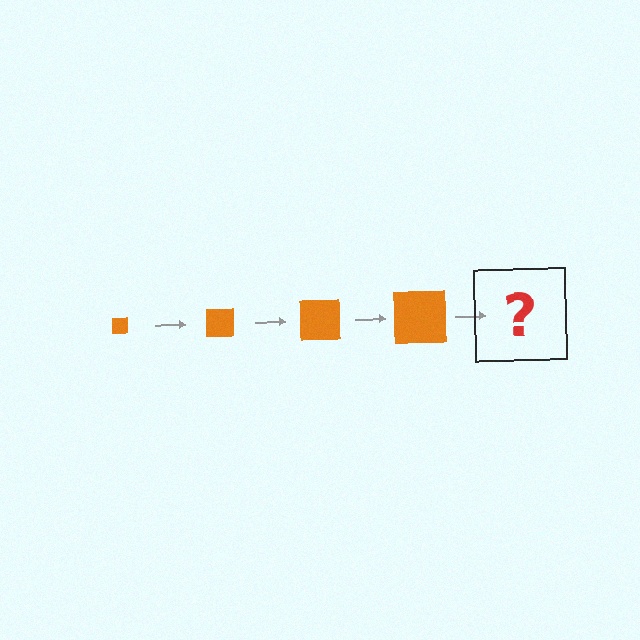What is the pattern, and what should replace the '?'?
The pattern is that the square gets progressively larger each step. The '?' should be an orange square, larger than the previous one.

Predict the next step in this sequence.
The next step is an orange square, larger than the previous one.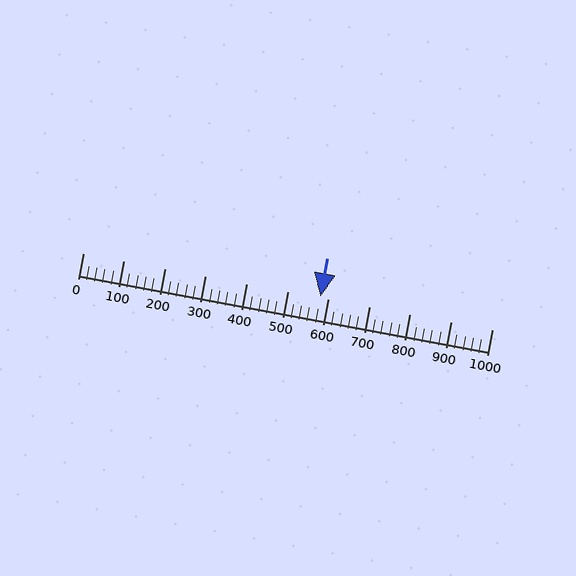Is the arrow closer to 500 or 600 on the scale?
The arrow is closer to 600.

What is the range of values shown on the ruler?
The ruler shows values from 0 to 1000.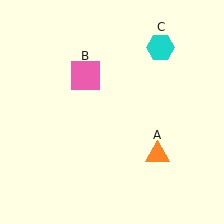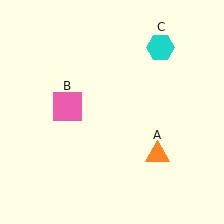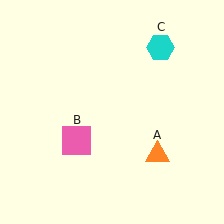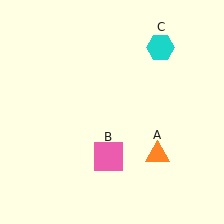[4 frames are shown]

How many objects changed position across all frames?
1 object changed position: pink square (object B).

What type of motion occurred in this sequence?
The pink square (object B) rotated counterclockwise around the center of the scene.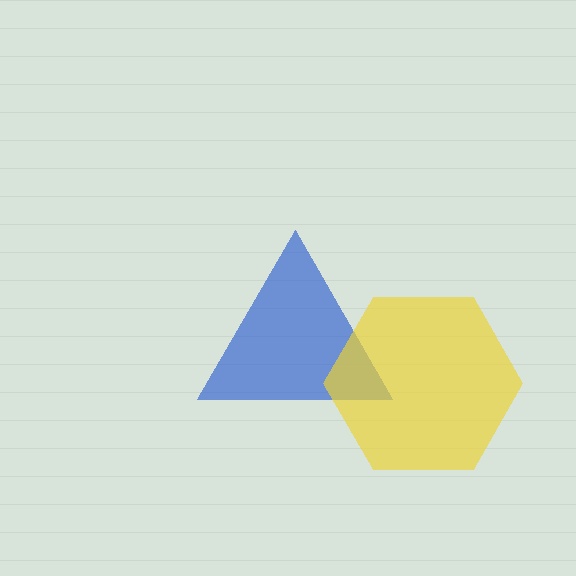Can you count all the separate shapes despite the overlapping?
Yes, there are 2 separate shapes.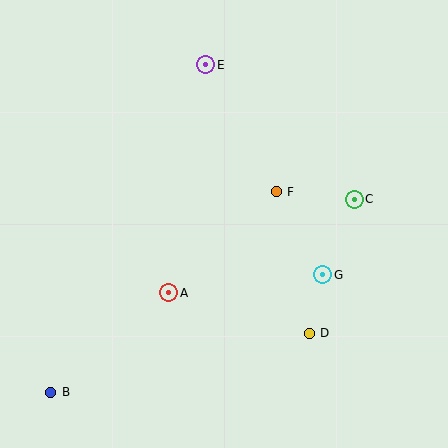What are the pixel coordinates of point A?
Point A is at (169, 293).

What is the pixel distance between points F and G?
The distance between F and G is 95 pixels.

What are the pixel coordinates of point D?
Point D is at (309, 333).